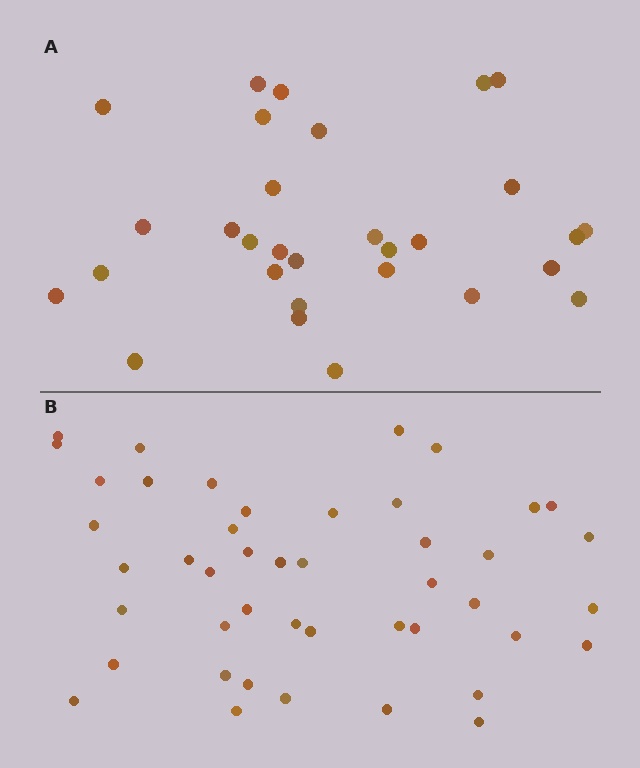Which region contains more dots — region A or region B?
Region B (the bottom region) has more dots.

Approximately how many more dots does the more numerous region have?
Region B has approximately 15 more dots than region A.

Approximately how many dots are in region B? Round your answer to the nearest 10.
About 40 dots. (The exact count is 45, which rounds to 40.)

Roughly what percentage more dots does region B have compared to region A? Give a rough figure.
About 50% more.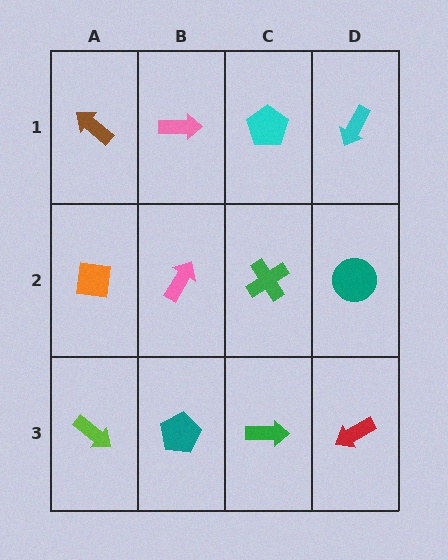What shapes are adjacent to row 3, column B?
A pink arrow (row 2, column B), a lime arrow (row 3, column A), a green arrow (row 3, column C).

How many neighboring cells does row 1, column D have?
2.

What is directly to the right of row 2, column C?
A teal circle.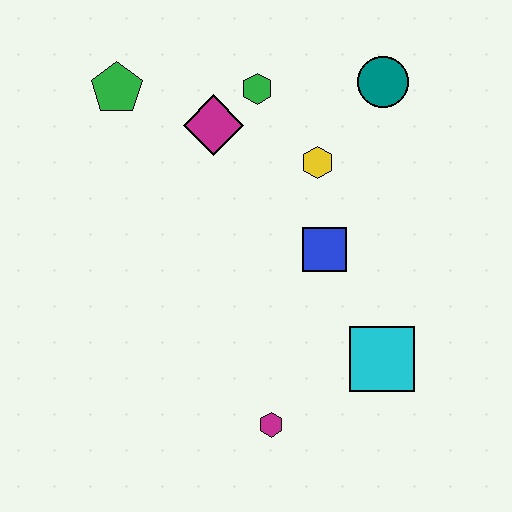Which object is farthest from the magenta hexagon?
The green pentagon is farthest from the magenta hexagon.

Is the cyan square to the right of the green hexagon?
Yes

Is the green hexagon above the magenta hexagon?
Yes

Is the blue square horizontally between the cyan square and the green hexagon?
Yes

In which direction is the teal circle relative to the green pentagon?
The teal circle is to the right of the green pentagon.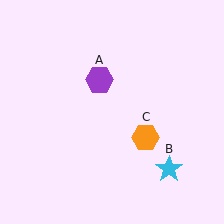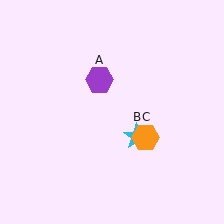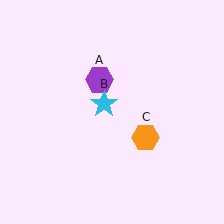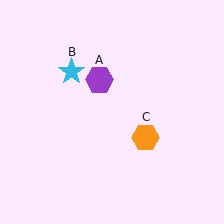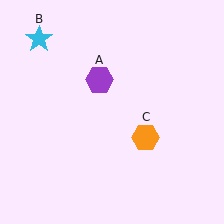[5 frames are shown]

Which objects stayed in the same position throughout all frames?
Purple hexagon (object A) and orange hexagon (object C) remained stationary.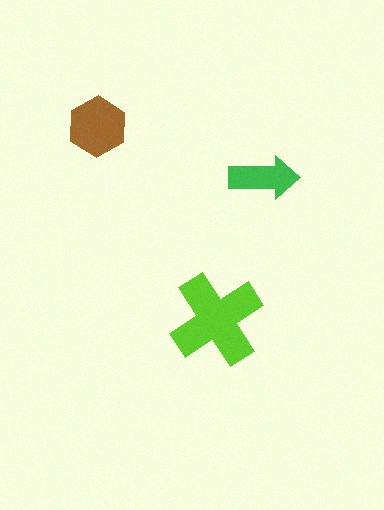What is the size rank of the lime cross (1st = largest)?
1st.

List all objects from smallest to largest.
The green arrow, the brown hexagon, the lime cross.